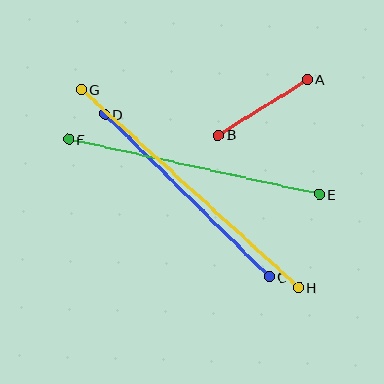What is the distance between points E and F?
The distance is approximately 256 pixels.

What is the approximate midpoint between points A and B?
The midpoint is at approximately (263, 107) pixels.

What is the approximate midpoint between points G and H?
The midpoint is at approximately (190, 189) pixels.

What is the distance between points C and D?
The distance is approximately 231 pixels.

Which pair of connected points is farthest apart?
Points G and H are farthest apart.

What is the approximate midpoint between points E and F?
The midpoint is at approximately (194, 167) pixels.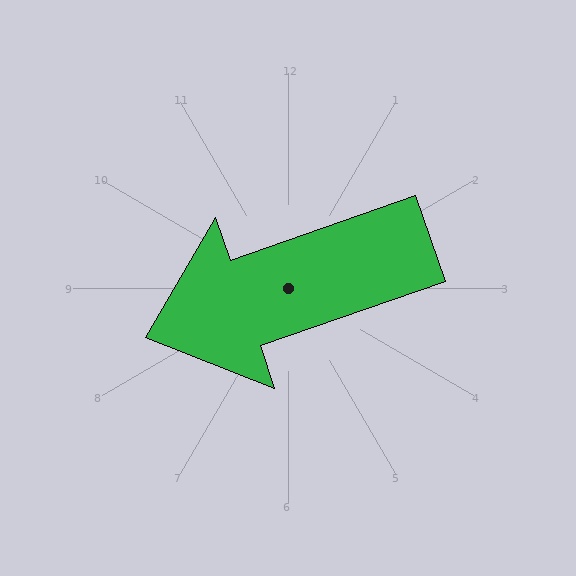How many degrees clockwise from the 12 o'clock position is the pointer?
Approximately 251 degrees.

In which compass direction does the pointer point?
West.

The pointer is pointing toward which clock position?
Roughly 8 o'clock.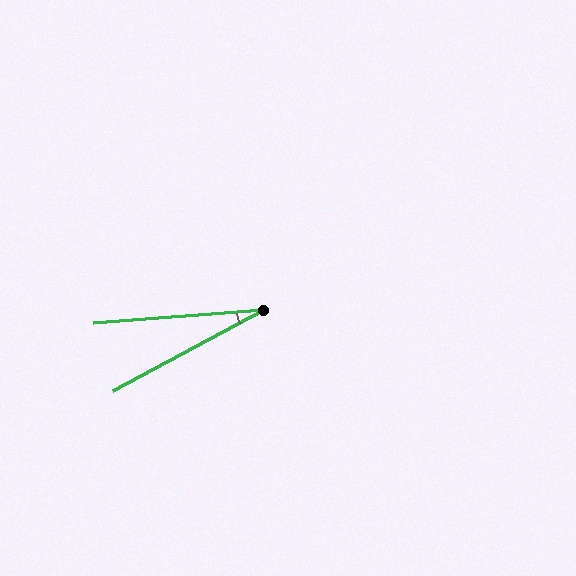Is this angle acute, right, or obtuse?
It is acute.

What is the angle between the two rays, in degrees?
Approximately 24 degrees.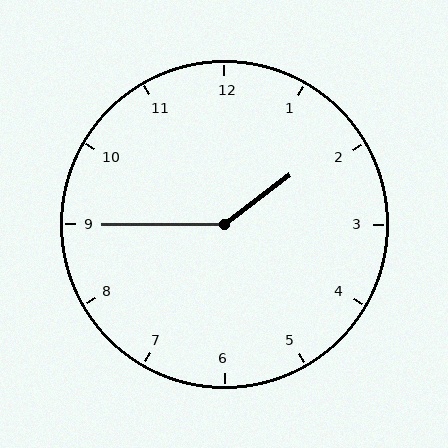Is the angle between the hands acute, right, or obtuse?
It is obtuse.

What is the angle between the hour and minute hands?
Approximately 142 degrees.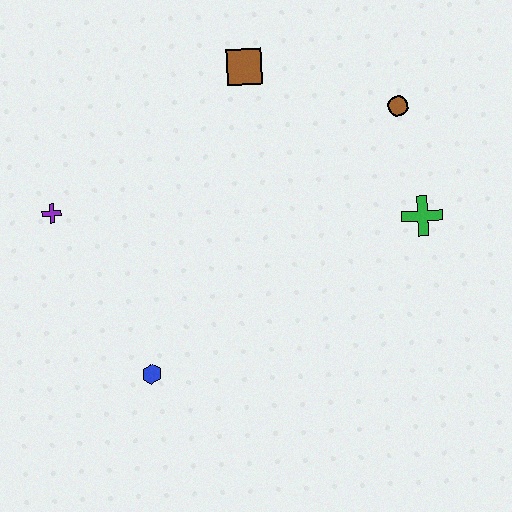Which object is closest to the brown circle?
The green cross is closest to the brown circle.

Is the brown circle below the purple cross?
No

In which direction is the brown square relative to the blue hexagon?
The brown square is above the blue hexagon.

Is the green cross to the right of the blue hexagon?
Yes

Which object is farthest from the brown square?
The blue hexagon is farthest from the brown square.